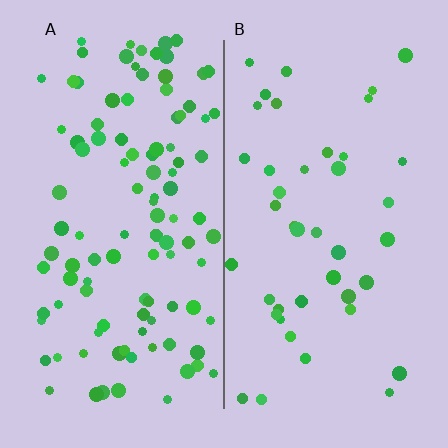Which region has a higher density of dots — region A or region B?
A (the left).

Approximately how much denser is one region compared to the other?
Approximately 2.5× — region A over region B.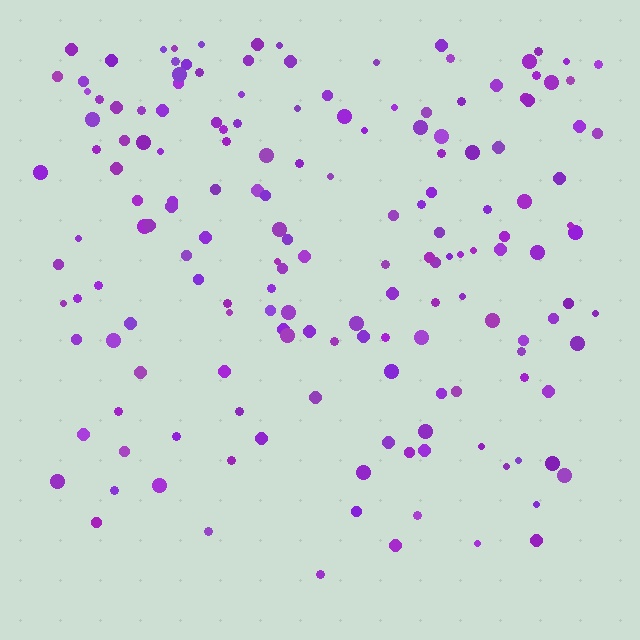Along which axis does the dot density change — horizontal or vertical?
Vertical.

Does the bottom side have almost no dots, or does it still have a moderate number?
Still a moderate number, just noticeably fewer than the top.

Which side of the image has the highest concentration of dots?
The top.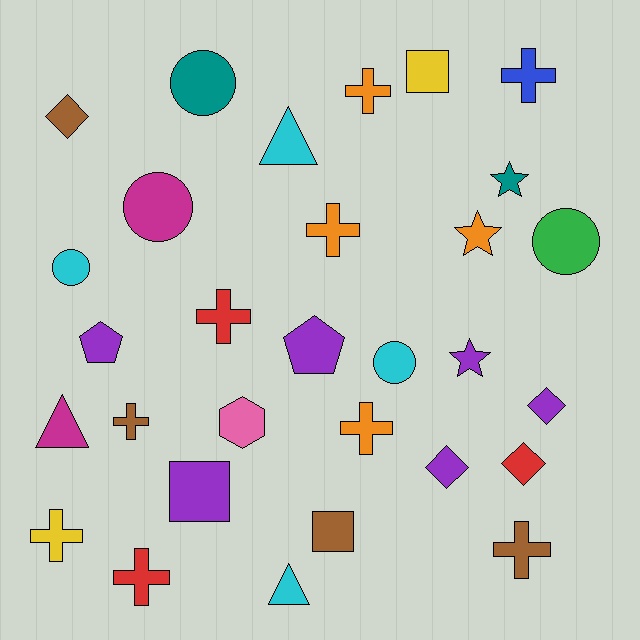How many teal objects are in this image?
There are 2 teal objects.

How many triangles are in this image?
There are 3 triangles.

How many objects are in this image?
There are 30 objects.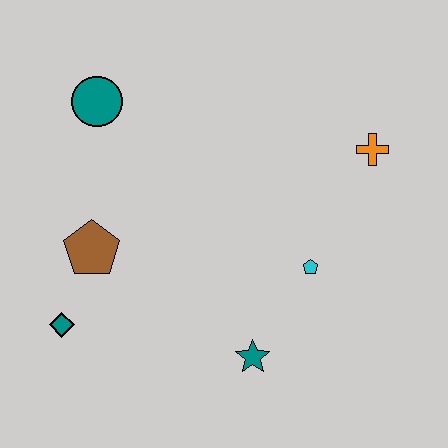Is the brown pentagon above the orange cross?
No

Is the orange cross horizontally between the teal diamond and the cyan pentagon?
No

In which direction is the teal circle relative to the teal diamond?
The teal circle is above the teal diamond.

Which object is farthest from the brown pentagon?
The orange cross is farthest from the brown pentagon.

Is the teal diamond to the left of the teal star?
Yes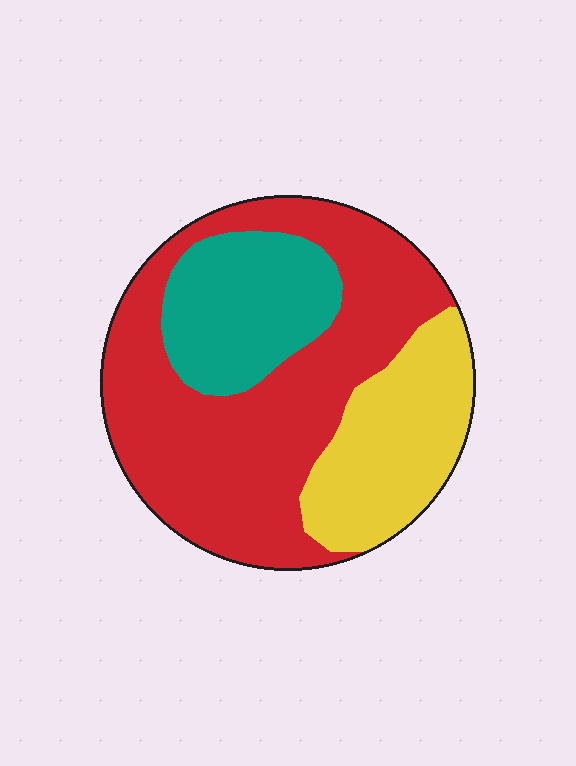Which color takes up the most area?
Red, at roughly 55%.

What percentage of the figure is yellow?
Yellow covers roughly 25% of the figure.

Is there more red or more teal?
Red.